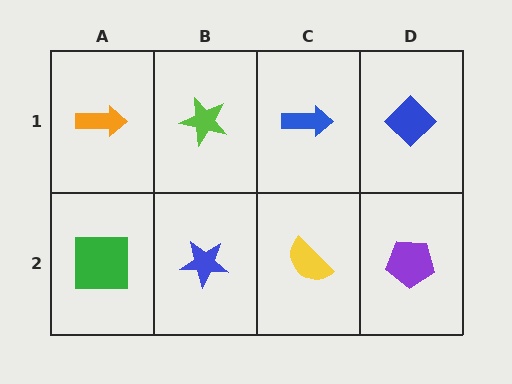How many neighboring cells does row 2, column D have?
2.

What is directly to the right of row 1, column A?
A lime star.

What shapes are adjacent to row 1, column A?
A green square (row 2, column A), a lime star (row 1, column B).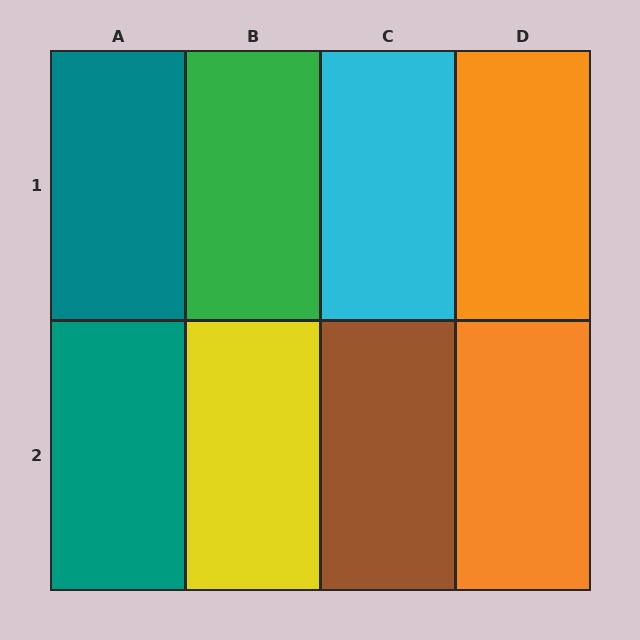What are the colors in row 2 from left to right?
Teal, yellow, brown, orange.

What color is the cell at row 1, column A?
Teal.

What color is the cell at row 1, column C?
Cyan.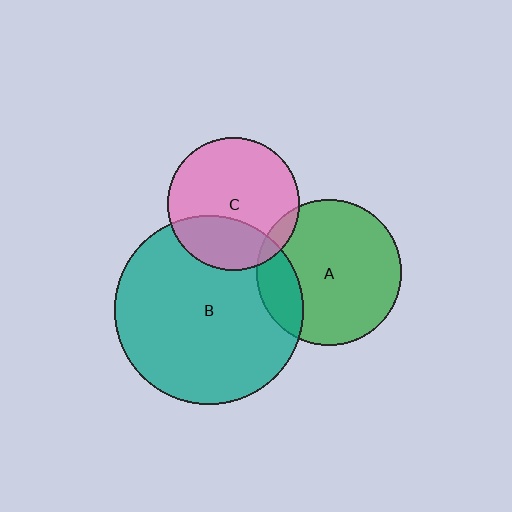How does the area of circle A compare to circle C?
Approximately 1.2 times.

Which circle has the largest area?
Circle B (teal).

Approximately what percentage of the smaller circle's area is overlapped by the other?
Approximately 10%.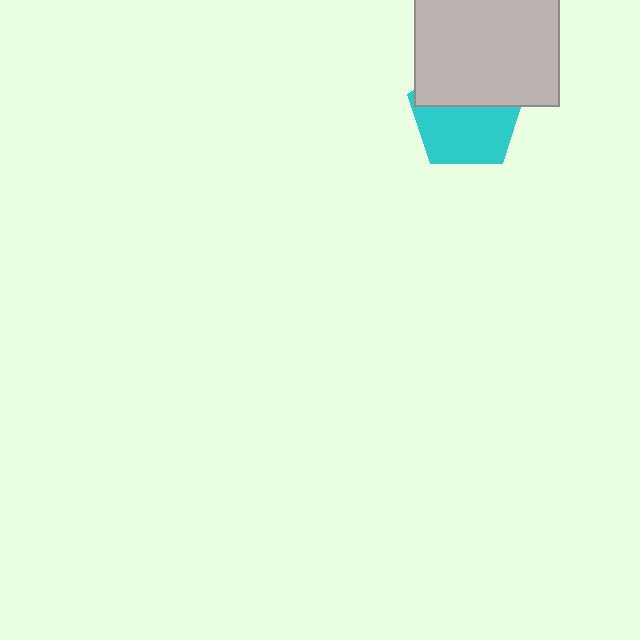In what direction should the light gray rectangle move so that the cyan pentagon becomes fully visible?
The light gray rectangle should move up. That is the shortest direction to clear the overlap and leave the cyan pentagon fully visible.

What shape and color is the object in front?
The object in front is a light gray rectangle.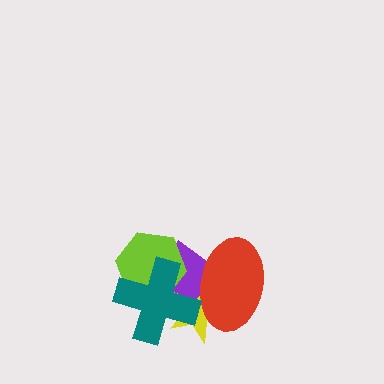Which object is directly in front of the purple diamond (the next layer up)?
The lime hexagon is directly in front of the purple diamond.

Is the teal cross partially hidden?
No, no other shape covers it.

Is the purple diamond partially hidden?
Yes, it is partially covered by another shape.